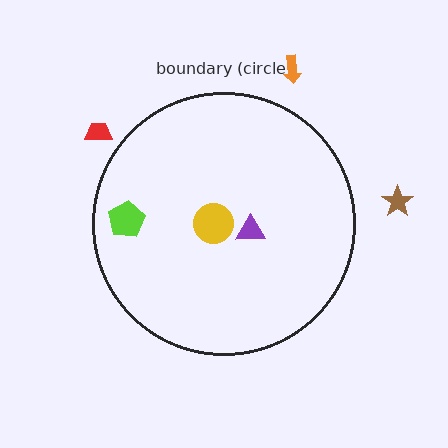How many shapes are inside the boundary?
3 inside, 3 outside.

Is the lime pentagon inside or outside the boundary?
Inside.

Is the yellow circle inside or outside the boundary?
Inside.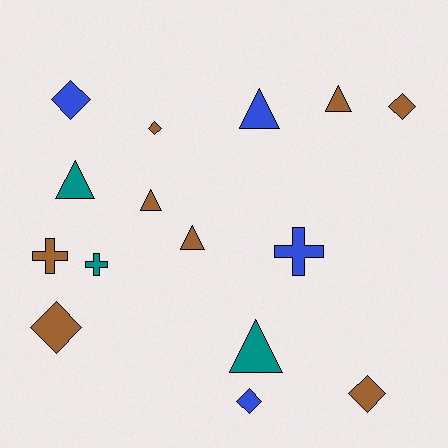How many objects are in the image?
There are 15 objects.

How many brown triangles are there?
There are 3 brown triangles.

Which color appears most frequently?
Brown, with 8 objects.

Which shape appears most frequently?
Diamond, with 6 objects.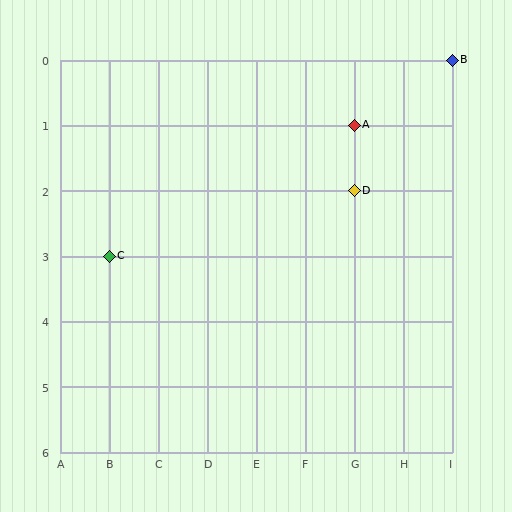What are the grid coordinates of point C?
Point C is at grid coordinates (B, 3).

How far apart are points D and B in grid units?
Points D and B are 2 columns and 2 rows apart (about 2.8 grid units diagonally).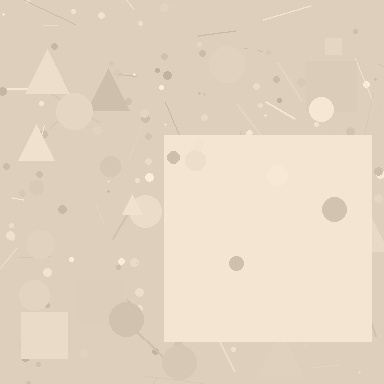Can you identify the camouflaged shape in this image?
The camouflaged shape is a square.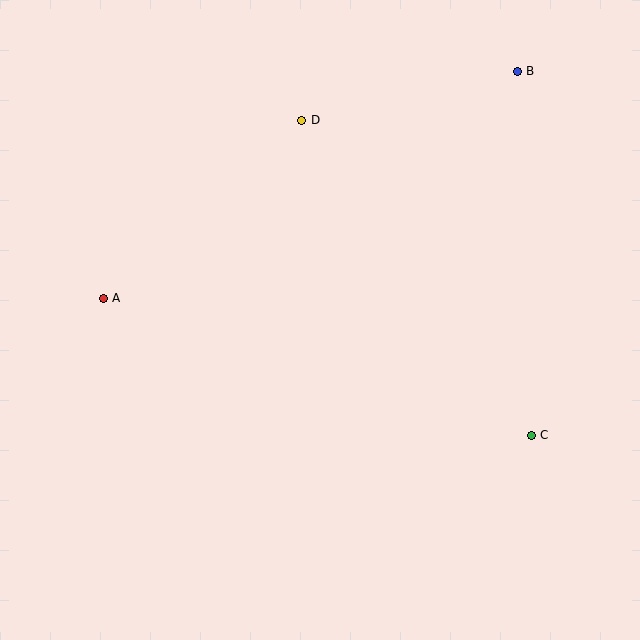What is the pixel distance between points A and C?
The distance between A and C is 450 pixels.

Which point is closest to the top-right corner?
Point B is closest to the top-right corner.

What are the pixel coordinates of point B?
Point B is at (517, 71).